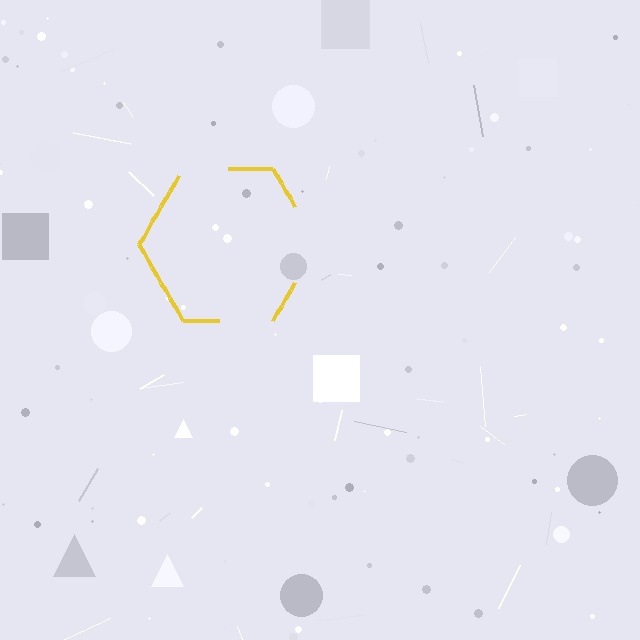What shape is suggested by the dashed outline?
The dashed outline suggests a hexagon.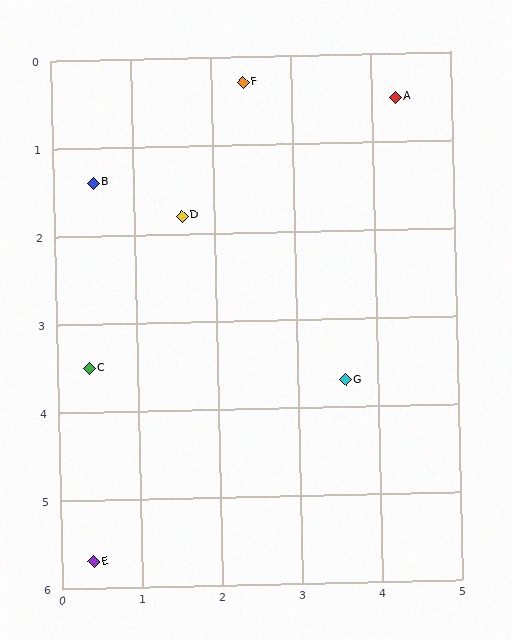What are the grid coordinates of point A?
Point A is at approximately (4.3, 0.5).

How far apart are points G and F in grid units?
Points G and F are about 3.6 grid units apart.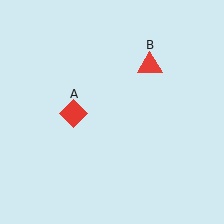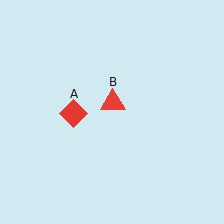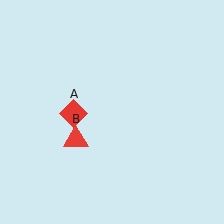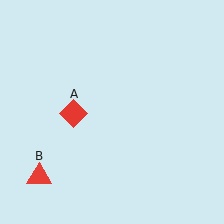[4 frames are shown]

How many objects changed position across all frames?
1 object changed position: red triangle (object B).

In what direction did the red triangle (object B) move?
The red triangle (object B) moved down and to the left.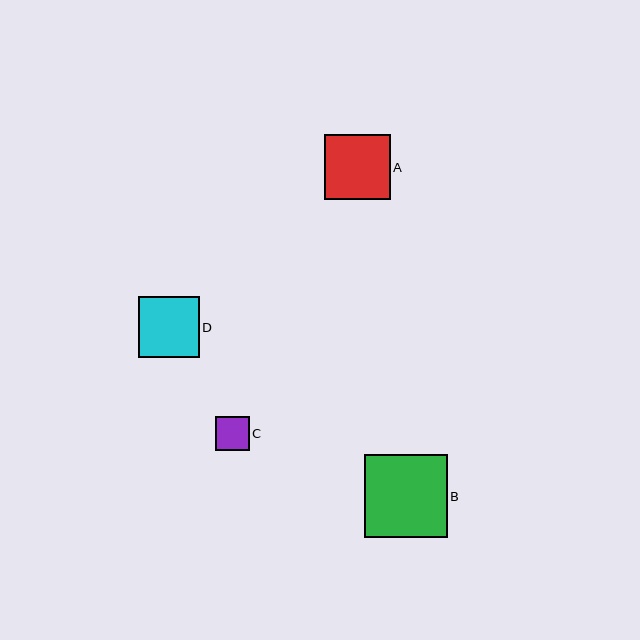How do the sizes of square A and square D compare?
Square A and square D are approximately the same size.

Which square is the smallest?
Square C is the smallest with a size of approximately 34 pixels.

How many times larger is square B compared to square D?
Square B is approximately 1.4 times the size of square D.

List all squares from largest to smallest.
From largest to smallest: B, A, D, C.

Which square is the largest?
Square B is the largest with a size of approximately 83 pixels.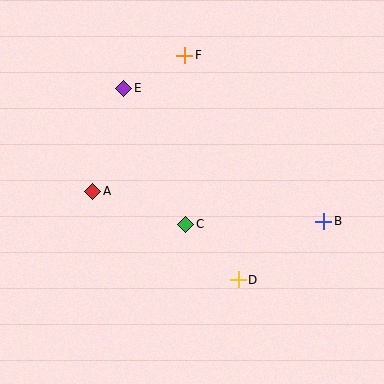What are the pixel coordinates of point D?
Point D is at (238, 280).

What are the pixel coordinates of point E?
Point E is at (124, 88).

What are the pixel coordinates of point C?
Point C is at (186, 224).